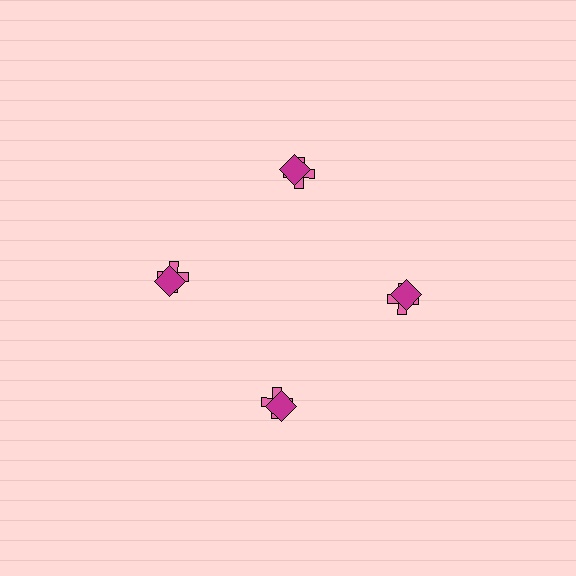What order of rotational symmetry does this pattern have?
This pattern has 4-fold rotational symmetry.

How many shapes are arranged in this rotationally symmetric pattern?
There are 8 shapes, arranged in 4 groups of 2.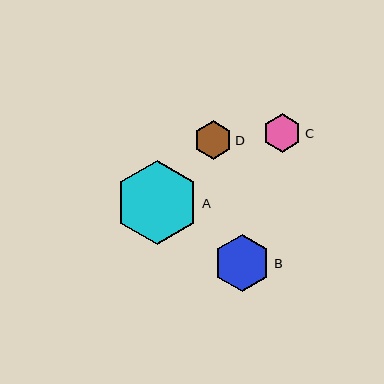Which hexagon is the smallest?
Hexagon D is the smallest with a size of approximately 38 pixels.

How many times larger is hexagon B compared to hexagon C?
Hexagon B is approximately 1.5 times the size of hexagon C.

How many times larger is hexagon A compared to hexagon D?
Hexagon A is approximately 2.2 times the size of hexagon D.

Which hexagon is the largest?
Hexagon A is the largest with a size of approximately 84 pixels.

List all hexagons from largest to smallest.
From largest to smallest: A, B, C, D.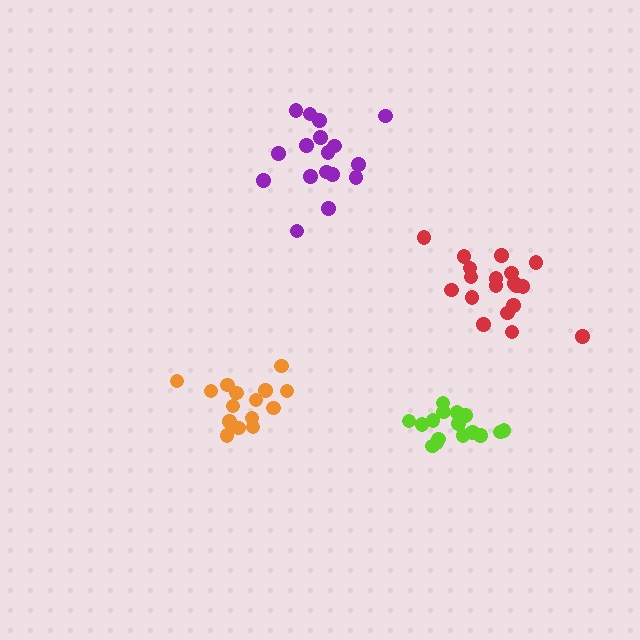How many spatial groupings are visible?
There are 4 spatial groupings.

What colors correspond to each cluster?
The clusters are colored: orange, lime, purple, red.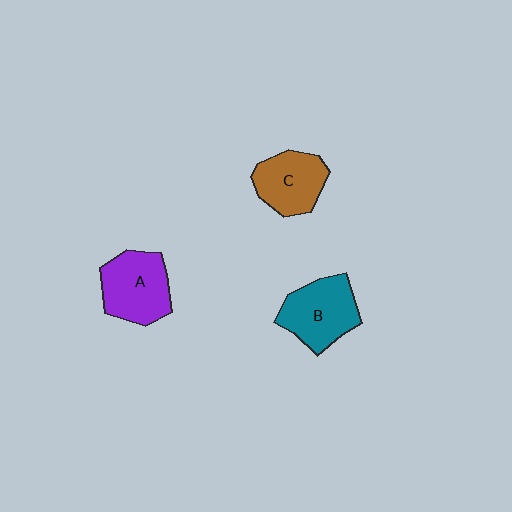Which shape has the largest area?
Shape B (teal).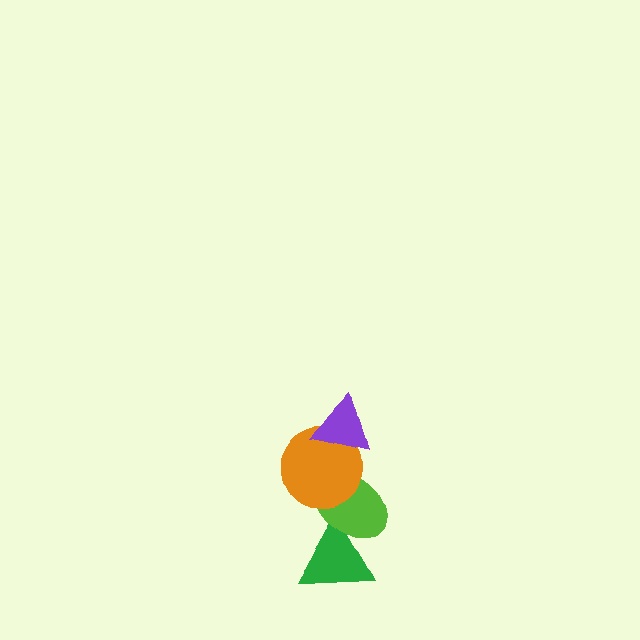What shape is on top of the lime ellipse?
The orange circle is on top of the lime ellipse.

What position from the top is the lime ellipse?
The lime ellipse is 3rd from the top.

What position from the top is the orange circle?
The orange circle is 2nd from the top.